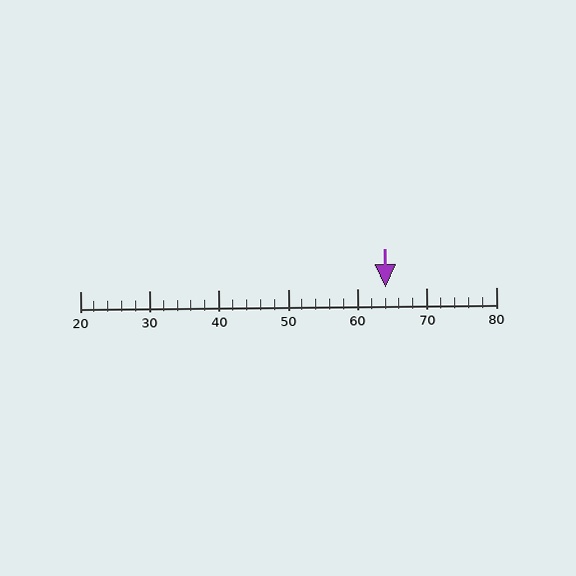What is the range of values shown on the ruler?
The ruler shows values from 20 to 80.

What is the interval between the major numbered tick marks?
The major tick marks are spaced 10 units apart.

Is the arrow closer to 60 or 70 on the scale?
The arrow is closer to 60.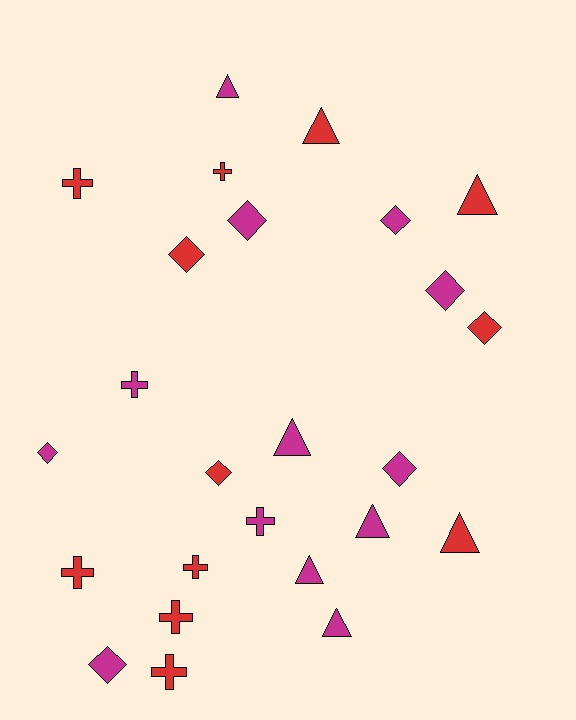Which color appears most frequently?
Magenta, with 13 objects.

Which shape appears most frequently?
Diamond, with 9 objects.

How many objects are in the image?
There are 25 objects.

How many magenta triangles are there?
There are 5 magenta triangles.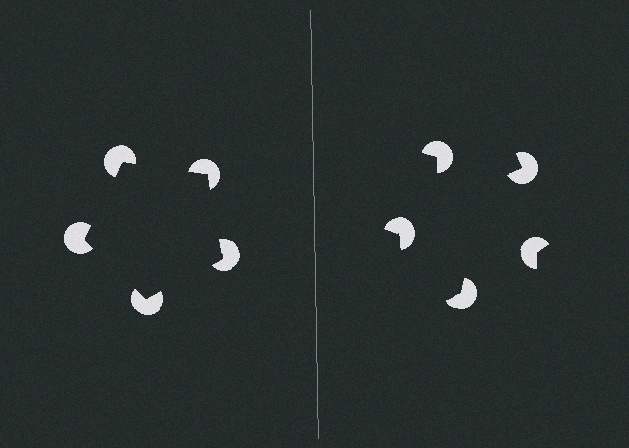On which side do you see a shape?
An illusory pentagon appears on the left side. On the right side the wedge cuts are rotated, so no coherent shape forms.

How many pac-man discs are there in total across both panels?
10 — 5 on each side.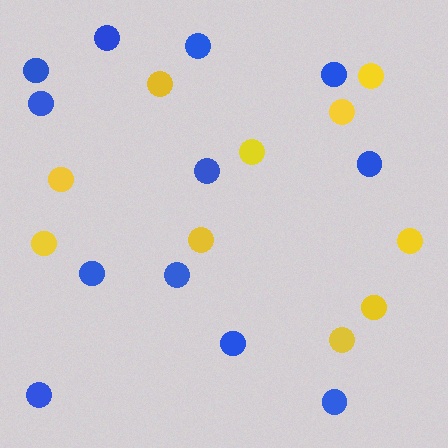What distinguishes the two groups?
There are 2 groups: one group of yellow circles (10) and one group of blue circles (12).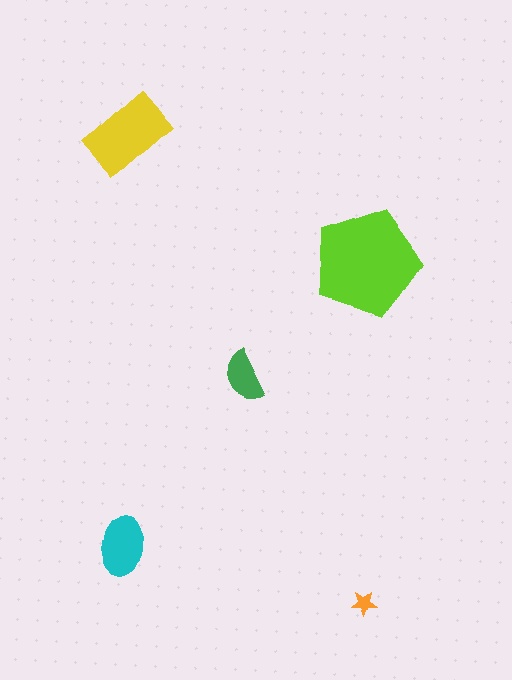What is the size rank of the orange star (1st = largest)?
5th.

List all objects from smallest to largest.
The orange star, the green semicircle, the cyan ellipse, the yellow rectangle, the lime pentagon.